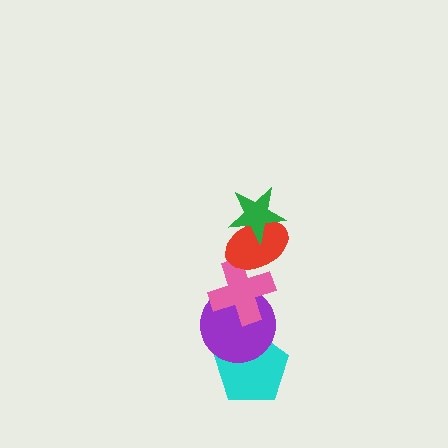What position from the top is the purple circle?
The purple circle is 4th from the top.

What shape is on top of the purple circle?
The pink cross is on top of the purple circle.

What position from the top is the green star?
The green star is 1st from the top.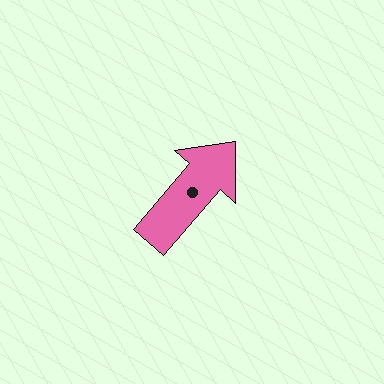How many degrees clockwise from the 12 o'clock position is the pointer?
Approximately 41 degrees.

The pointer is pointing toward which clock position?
Roughly 1 o'clock.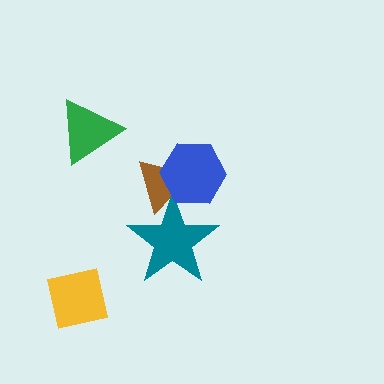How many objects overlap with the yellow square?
0 objects overlap with the yellow square.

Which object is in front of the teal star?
The blue hexagon is in front of the teal star.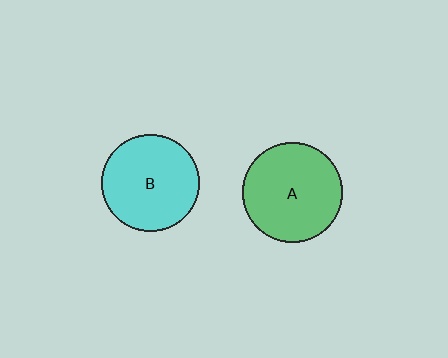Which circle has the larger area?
Circle A (green).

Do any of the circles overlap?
No, none of the circles overlap.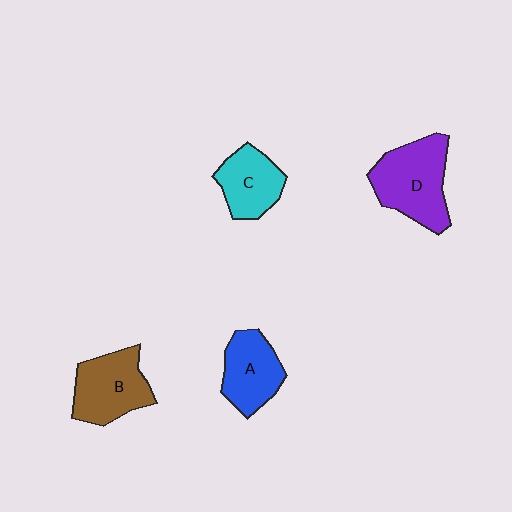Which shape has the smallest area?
Shape C (cyan).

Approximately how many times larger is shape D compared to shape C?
Approximately 1.5 times.